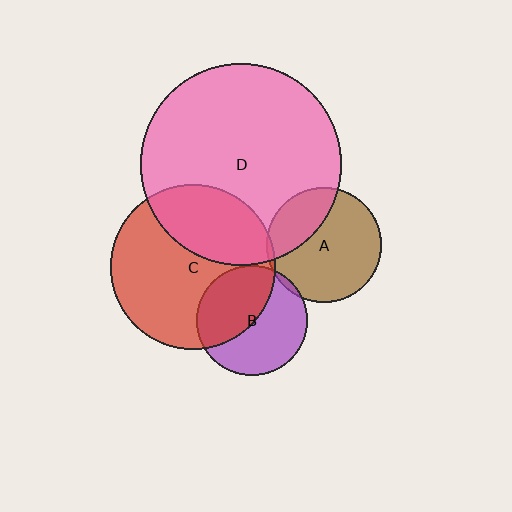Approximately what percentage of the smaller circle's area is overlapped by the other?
Approximately 5%.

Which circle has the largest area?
Circle D (pink).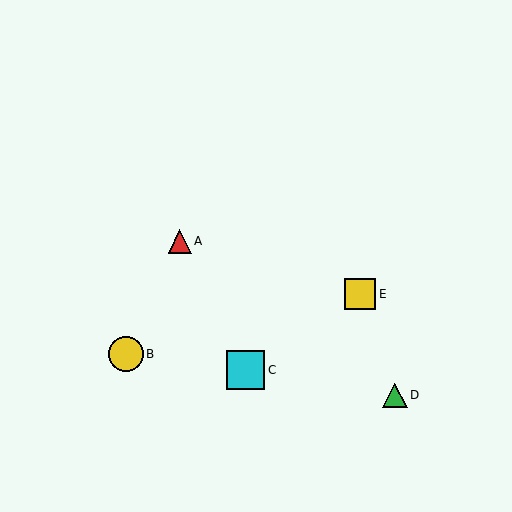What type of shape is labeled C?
Shape C is a cyan square.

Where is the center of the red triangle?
The center of the red triangle is at (180, 241).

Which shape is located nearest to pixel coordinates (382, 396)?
The green triangle (labeled D) at (395, 395) is nearest to that location.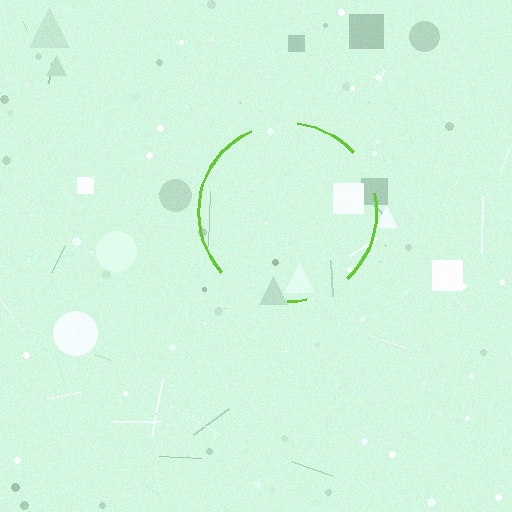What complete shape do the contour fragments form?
The contour fragments form a circle.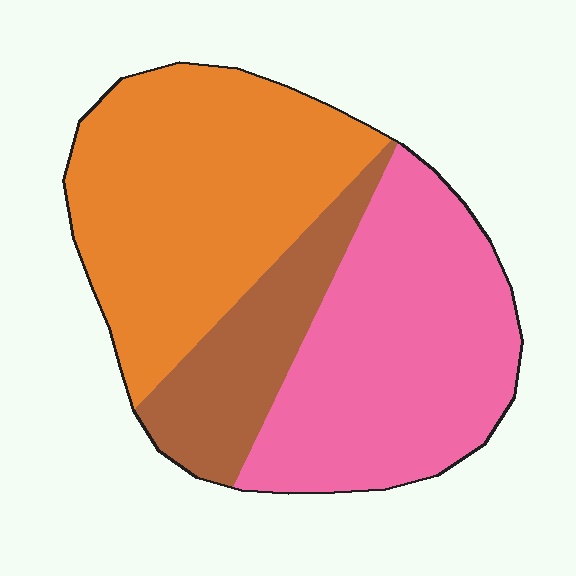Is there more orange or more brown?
Orange.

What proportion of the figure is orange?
Orange covers about 40% of the figure.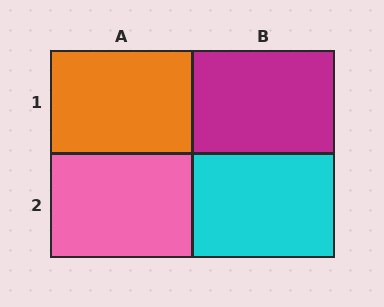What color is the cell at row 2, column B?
Cyan.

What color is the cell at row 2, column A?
Pink.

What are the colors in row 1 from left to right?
Orange, magenta.